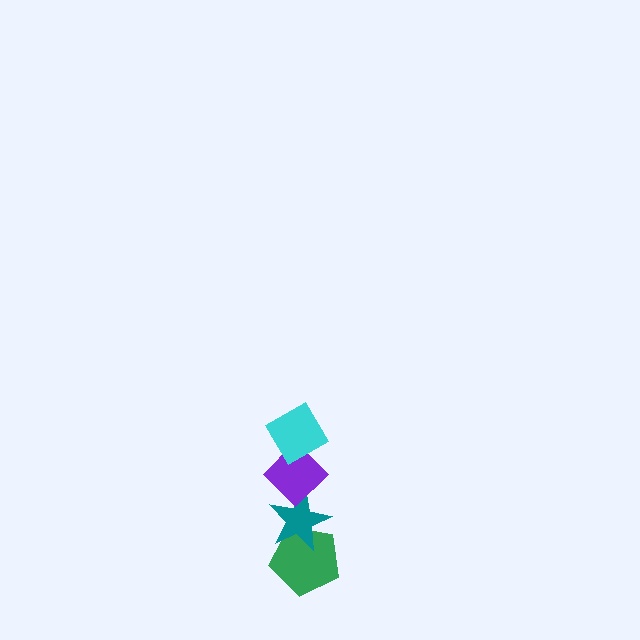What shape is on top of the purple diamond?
The cyan diamond is on top of the purple diamond.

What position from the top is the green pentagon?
The green pentagon is 4th from the top.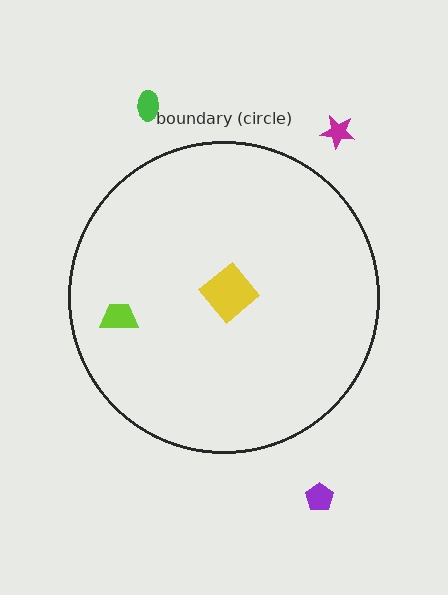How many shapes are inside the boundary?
2 inside, 3 outside.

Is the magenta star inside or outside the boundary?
Outside.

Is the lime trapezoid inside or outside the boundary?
Inside.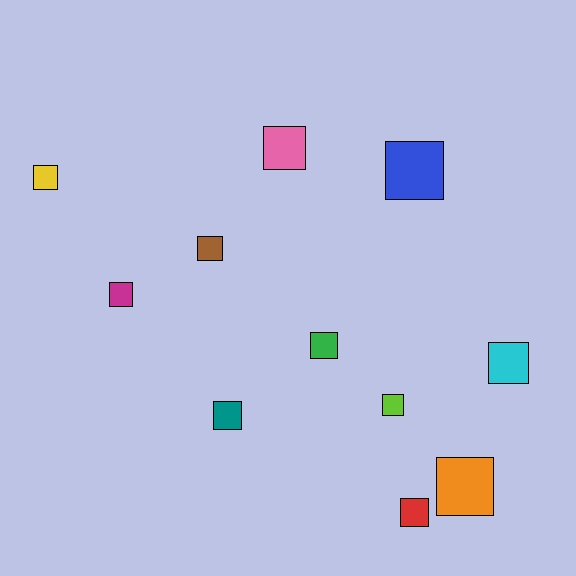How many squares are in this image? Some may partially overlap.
There are 11 squares.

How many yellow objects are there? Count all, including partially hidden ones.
There is 1 yellow object.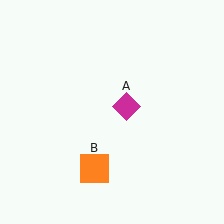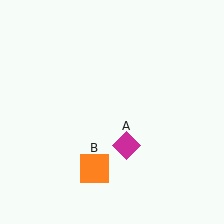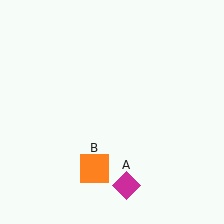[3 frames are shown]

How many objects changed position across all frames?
1 object changed position: magenta diamond (object A).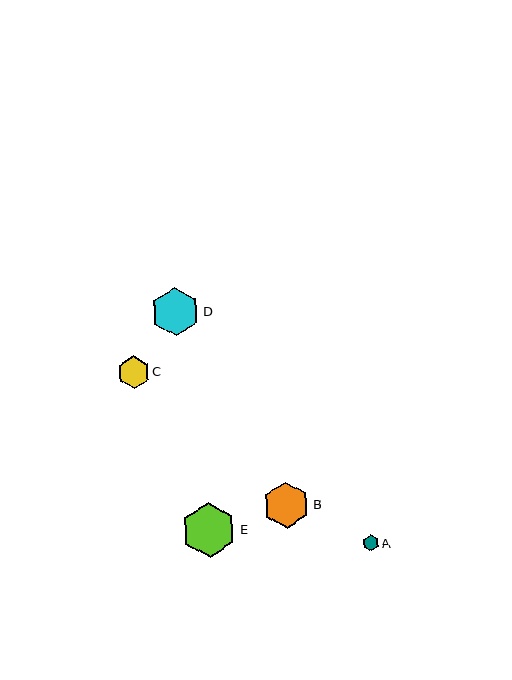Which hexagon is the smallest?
Hexagon A is the smallest with a size of approximately 16 pixels.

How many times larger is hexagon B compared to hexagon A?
Hexagon B is approximately 2.9 times the size of hexagon A.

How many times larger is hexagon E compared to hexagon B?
Hexagon E is approximately 1.2 times the size of hexagon B.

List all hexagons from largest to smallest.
From largest to smallest: E, D, B, C, A.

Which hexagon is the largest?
Hexagon E is the largest with a size of approximately 54 pixels.